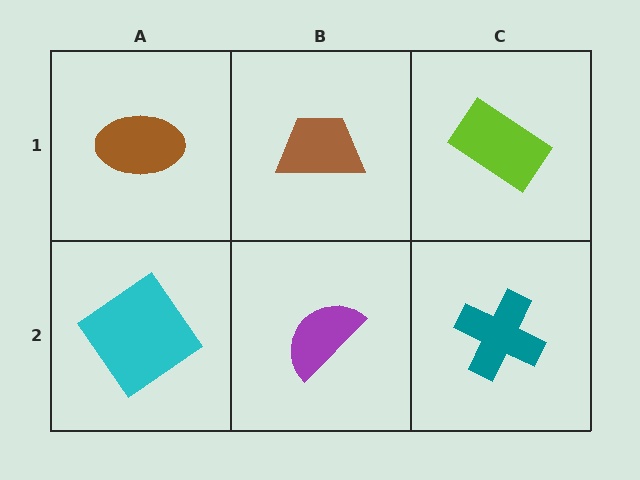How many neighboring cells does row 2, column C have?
2.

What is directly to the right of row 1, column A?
A brown trapezoid.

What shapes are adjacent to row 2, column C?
A lime rectangle (row 1, column C), a purple semicircle (row 2, column B).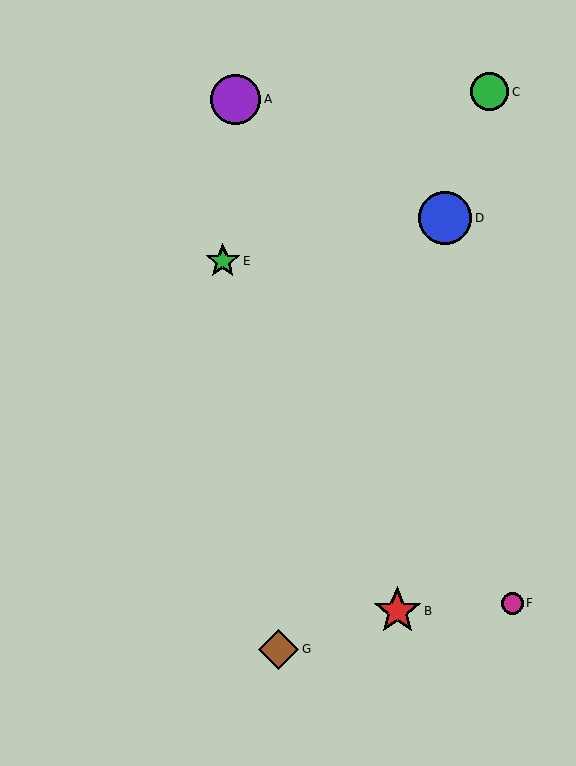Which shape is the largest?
The blue circle (labeled D) is the largest.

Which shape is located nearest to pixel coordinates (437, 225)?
The blue circle (labeled D) at (445, 218) is nearest to that location.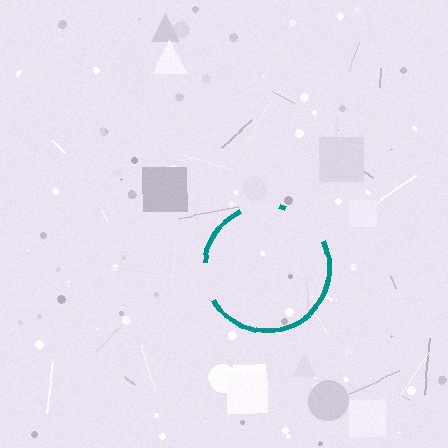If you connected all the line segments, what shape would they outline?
They would outline a circle.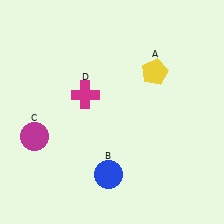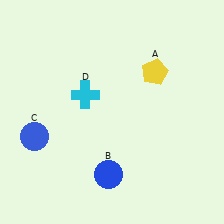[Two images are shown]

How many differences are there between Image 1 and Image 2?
There are 2 differences between the two images.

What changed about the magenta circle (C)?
In Image 1, C is magenta. In Image 2, it changed to blue.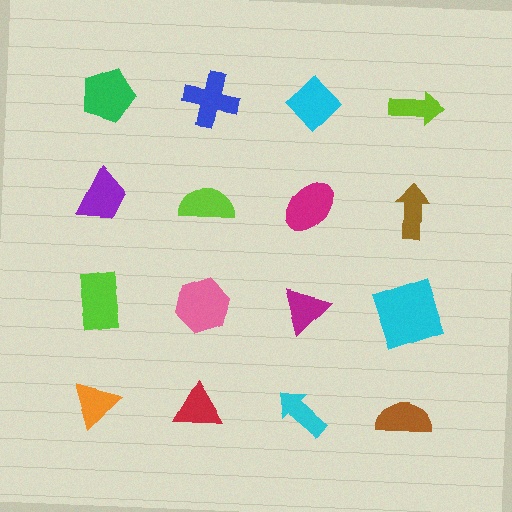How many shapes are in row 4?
4 shapes.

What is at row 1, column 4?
A lime arrow.